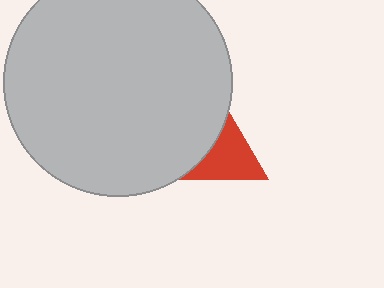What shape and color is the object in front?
The object in front is a light gray circle.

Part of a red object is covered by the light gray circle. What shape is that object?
It is a triangle.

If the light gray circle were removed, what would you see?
You would see the complete red triangle.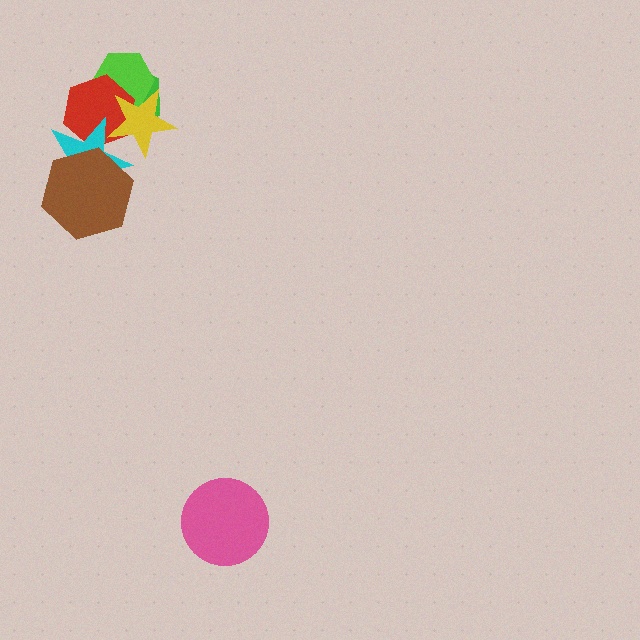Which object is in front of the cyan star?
The brown hexagon is in front of the cyan star.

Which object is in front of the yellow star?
The cyan star is in front of the yellow star.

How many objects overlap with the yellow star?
4 objects overlap with the yellow star.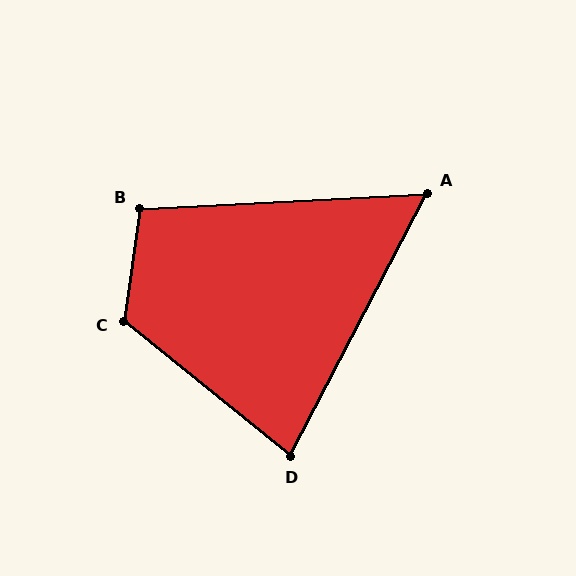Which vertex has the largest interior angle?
C, at approximately 120 degrees.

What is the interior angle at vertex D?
Approximately 79 degrees (acute).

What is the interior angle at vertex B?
Approximately 101 degrees (obtuse).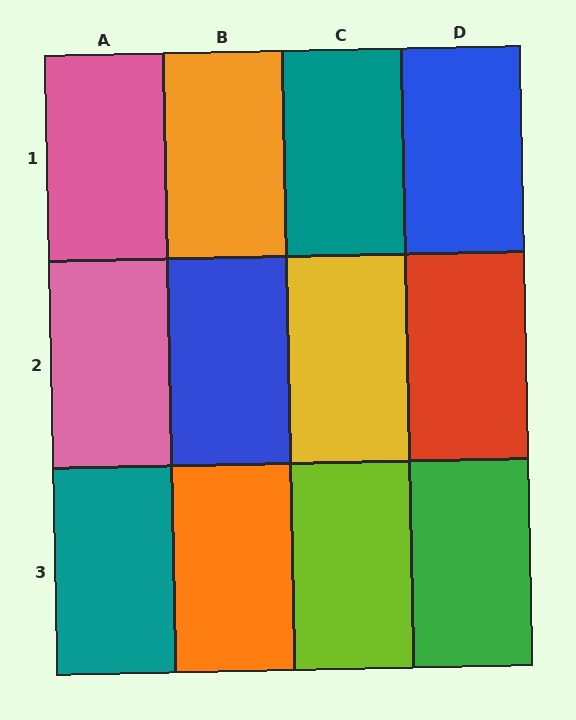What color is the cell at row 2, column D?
Red.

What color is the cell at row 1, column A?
Pink.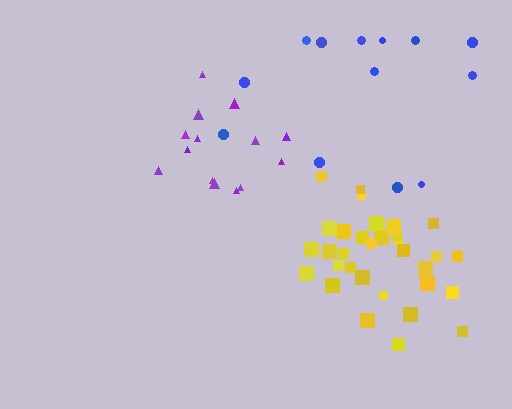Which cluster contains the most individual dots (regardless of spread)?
Yellow (32).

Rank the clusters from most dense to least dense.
yellow, purple, blue.